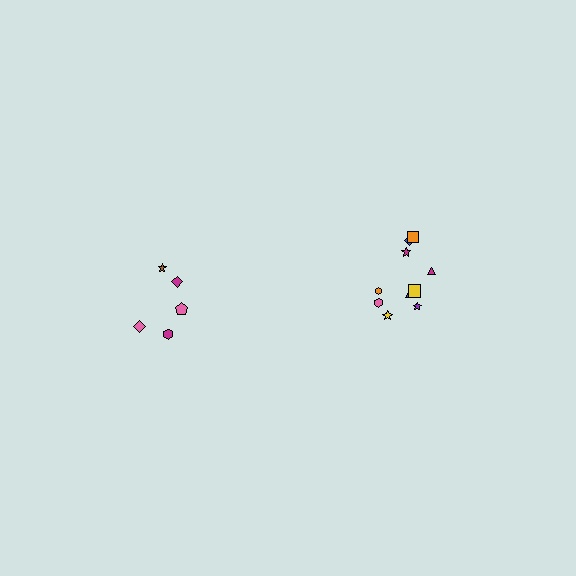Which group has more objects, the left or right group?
The right group.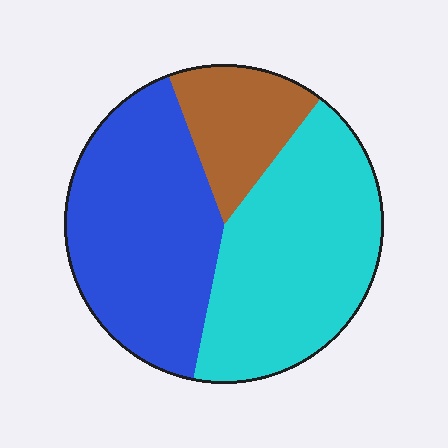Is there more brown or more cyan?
Cyan.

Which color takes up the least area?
Brown, at roughly 15%.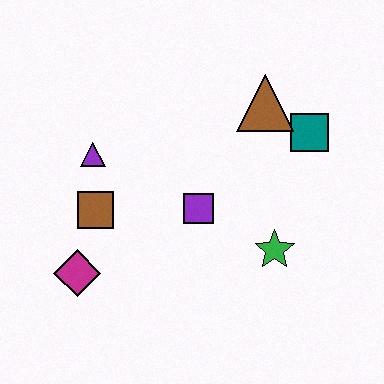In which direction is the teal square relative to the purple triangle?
The teal square is to the right of the purple triangle.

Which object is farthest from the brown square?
The teal square is farthest from the brown square.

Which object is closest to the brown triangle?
The teal square is closest to the brown triangle.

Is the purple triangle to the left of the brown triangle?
Yes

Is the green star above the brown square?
No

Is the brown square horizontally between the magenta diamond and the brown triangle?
Yes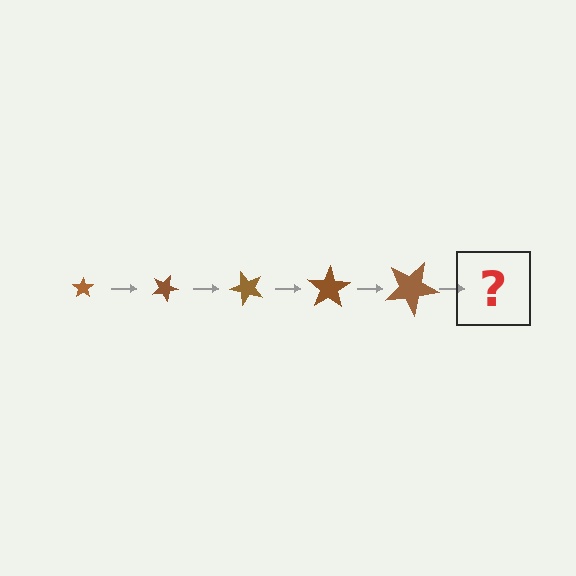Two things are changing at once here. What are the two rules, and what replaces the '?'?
The two rules are that the star grows larger each step and it rotates 25 degrees each step. The '?' should be a star, larger than the previous one and rotated 125 degrees from the start.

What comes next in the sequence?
The next element should be a star, larger than the previous one and rotated 125 degrees from the start.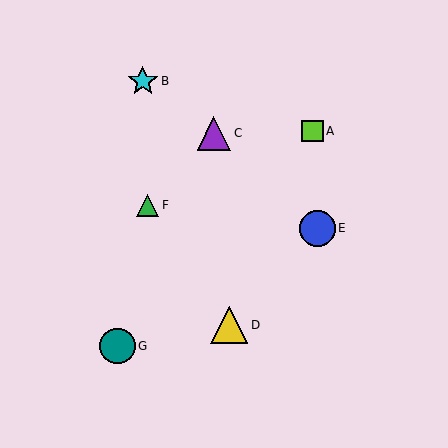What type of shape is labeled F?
Shape F is a green triangle.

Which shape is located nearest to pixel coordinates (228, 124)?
The purple triangle (labeled C) at (214, 133) is nearest to that location.